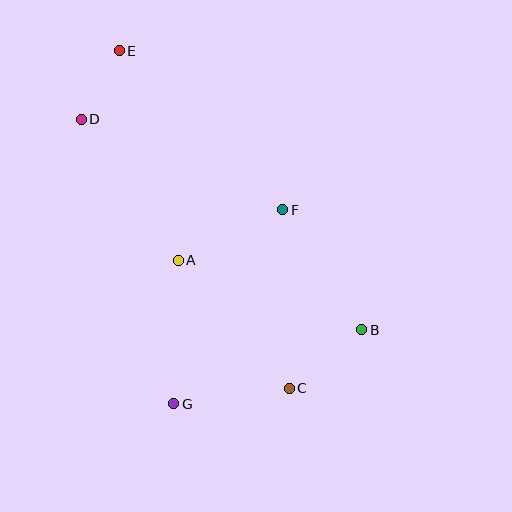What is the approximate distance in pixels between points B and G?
The distance between B and G is approximately 202 pixels.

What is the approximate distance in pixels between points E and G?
The distance between E and G is approximately 357 pixels.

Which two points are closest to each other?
Points D and E are closest to each other.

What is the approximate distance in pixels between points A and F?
The distance between A and F is approximately 116 pixels.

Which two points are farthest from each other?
Points C and E are farthest from each other.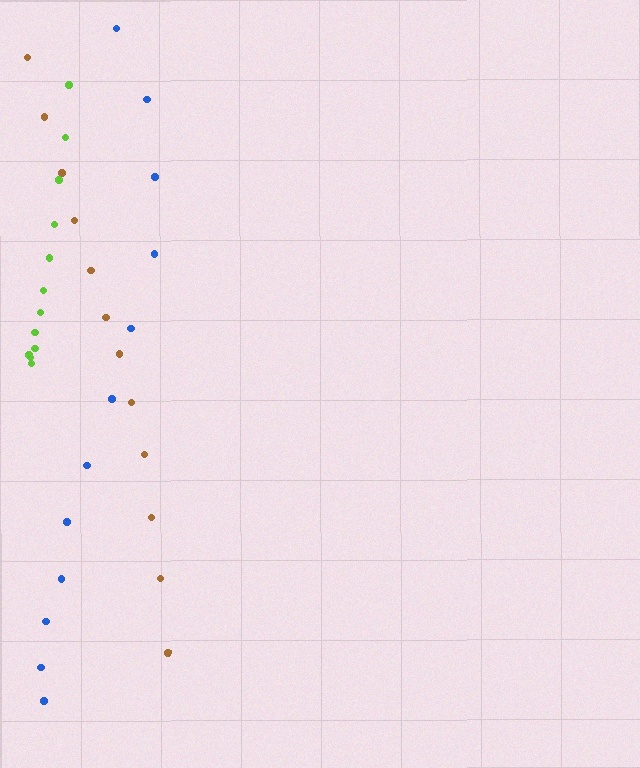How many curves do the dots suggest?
There are 3 distinct paths.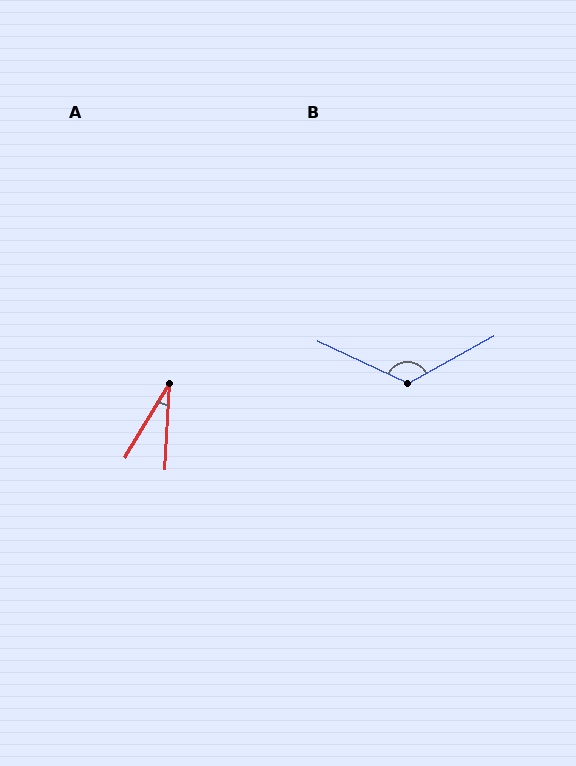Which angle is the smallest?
A, at approximately 28 degrees.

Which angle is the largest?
B, at approximately 126 degrees.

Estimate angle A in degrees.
Approximately 28 degrees.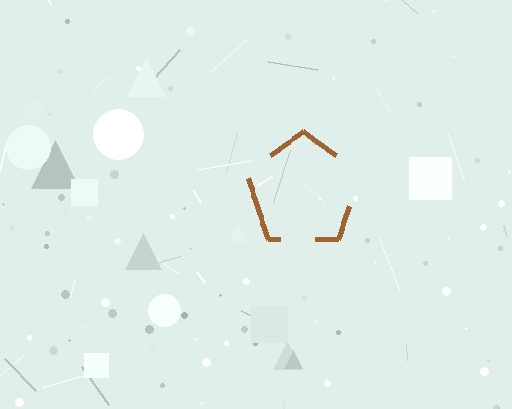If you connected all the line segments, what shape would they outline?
They would outline a pentagon.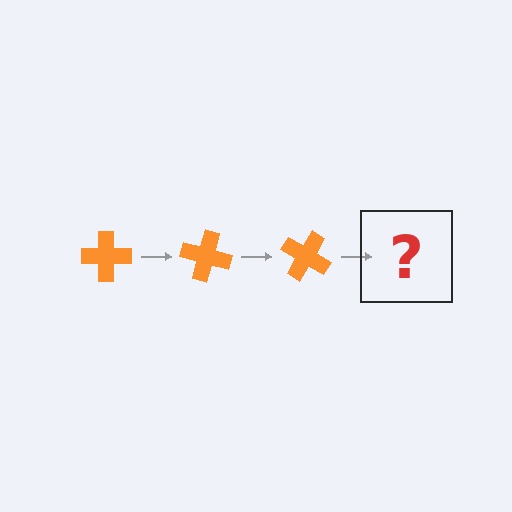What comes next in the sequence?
The next element should be an orange cross rotated 45 degrees.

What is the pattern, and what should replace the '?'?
The pattern is that the cross rotates 15 degrees each step. The '?' should be an orange cross rotated 45 degrees.